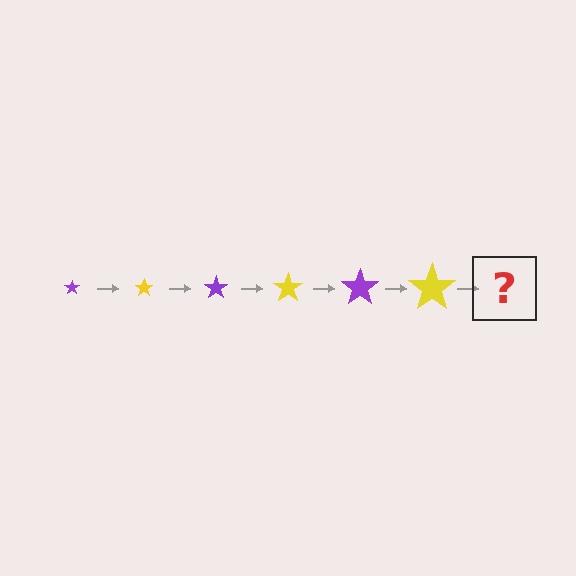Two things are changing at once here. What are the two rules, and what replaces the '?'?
The two rules are that the star grows larger each step and the color cycles through purple and yellow. The '?' should be a purple star, larger than the previous one.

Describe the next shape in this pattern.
It should be a purple star, larger than the previous one.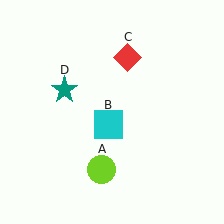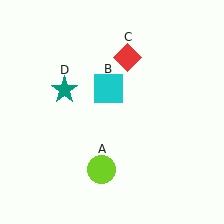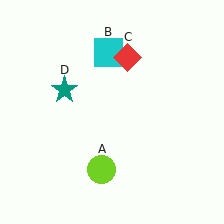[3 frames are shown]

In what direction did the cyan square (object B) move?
The cyan square (object B) moved up.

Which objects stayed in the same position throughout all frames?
Lime circle (object A) and red diamond (object C) and teal star (object D) remained stationary.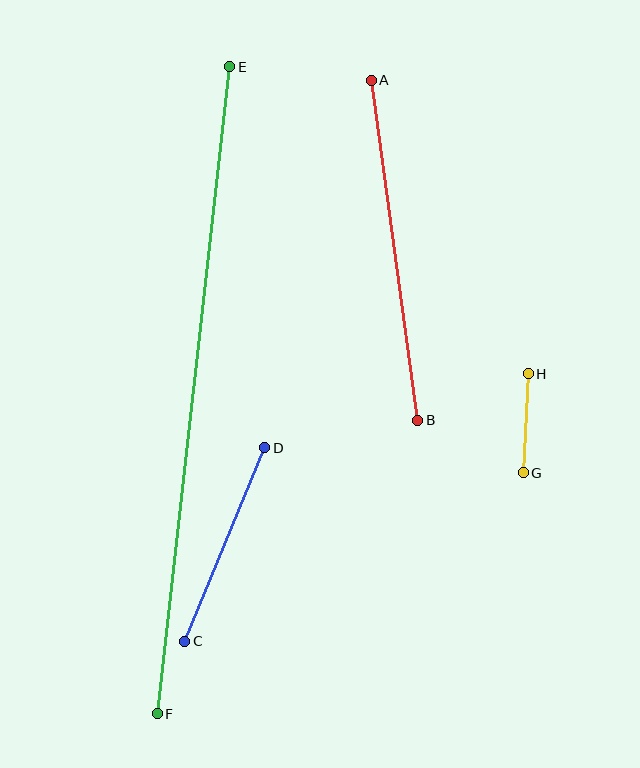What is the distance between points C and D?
The distance is approximately 209 pixels.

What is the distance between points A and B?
The distance is approximately 343 pixels.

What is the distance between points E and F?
The distance is approximately 651 pixels.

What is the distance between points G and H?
The distance is approximately 99 pixels.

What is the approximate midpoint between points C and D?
The midpoint is at approximately (225, 544) pixels.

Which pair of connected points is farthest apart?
Points E and F are farthest apart.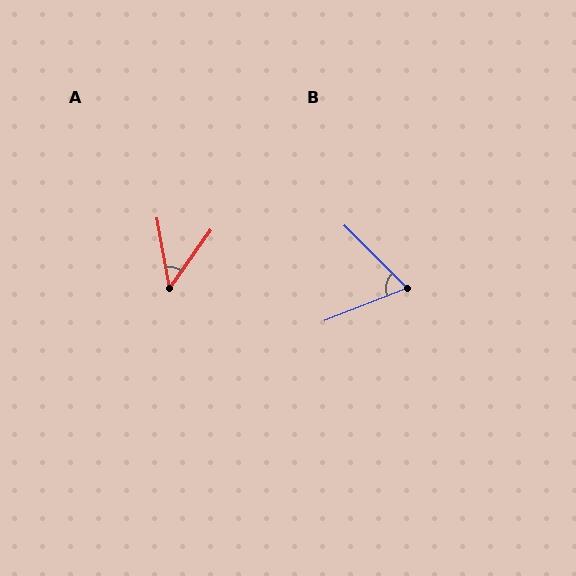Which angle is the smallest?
A, at approximately 45 degrees.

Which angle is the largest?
B, at approximately 67 degrees.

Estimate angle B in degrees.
Approximately 67 degrees.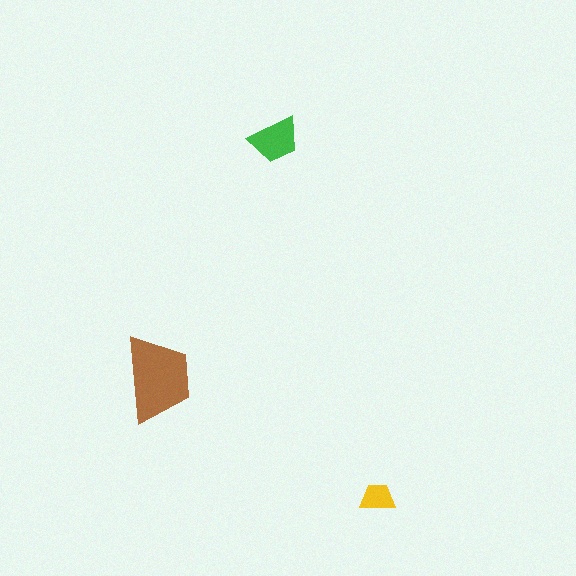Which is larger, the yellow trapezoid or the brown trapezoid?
The brown one.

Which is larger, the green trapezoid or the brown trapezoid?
The brown one.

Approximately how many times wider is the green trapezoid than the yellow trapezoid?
About 1.5 times wider.